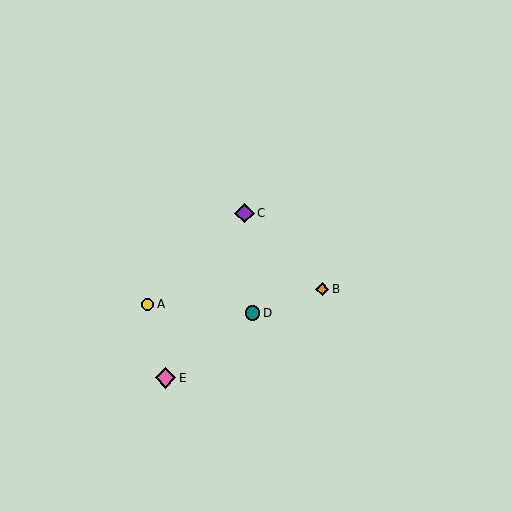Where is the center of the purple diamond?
The center of the purple diamond is at (245, 213).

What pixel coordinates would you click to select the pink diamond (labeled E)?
Click at (166, 378) to select the pink diamond E.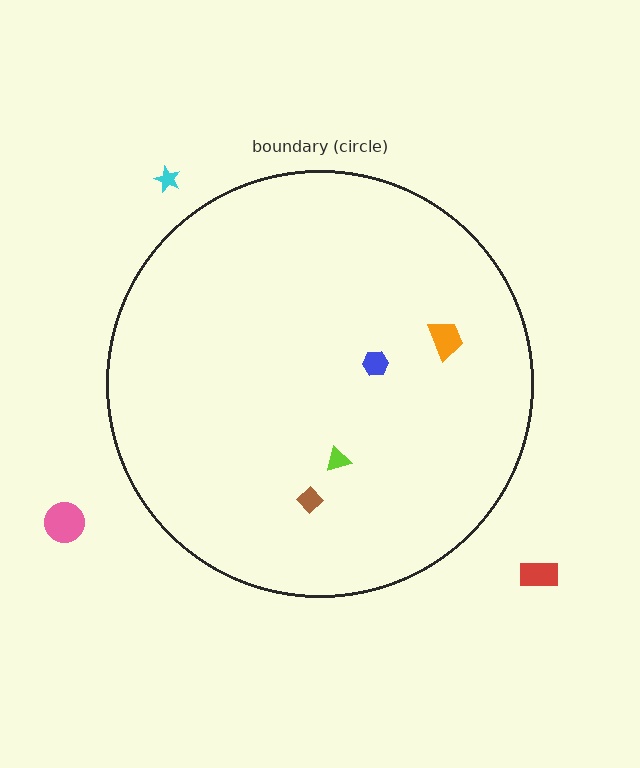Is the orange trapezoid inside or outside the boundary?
Inside.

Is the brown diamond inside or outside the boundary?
Inside.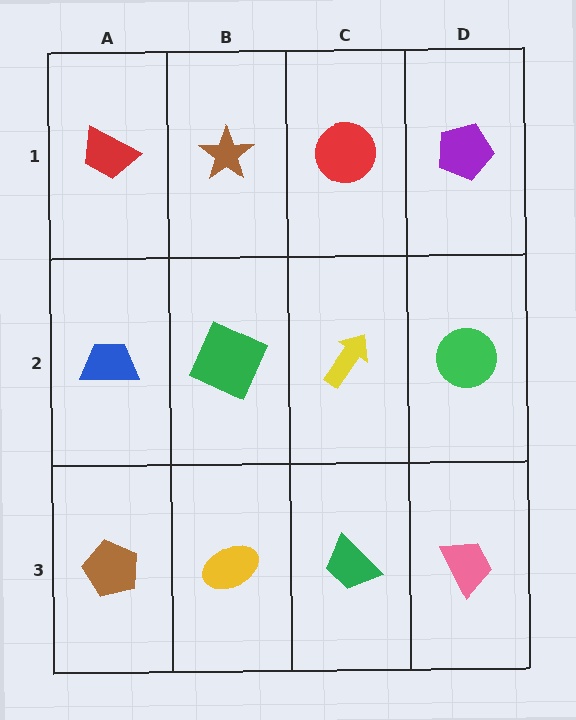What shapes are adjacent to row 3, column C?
A yellow arrow (row 2, column C), a yellow ellipse (row 3, column B), a pink trapezoid (row 3, column D).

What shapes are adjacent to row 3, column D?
A green circle (row 2, column D), a green trapezoid (row 3, column C).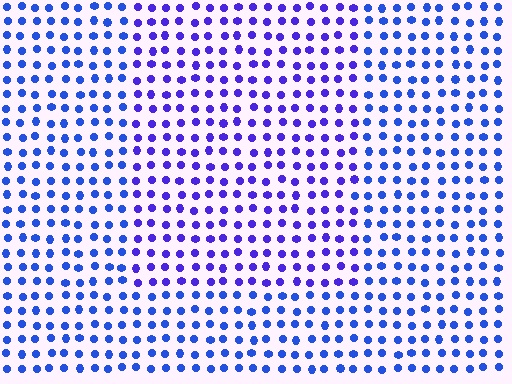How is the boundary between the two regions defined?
The boundary is defined purely by a slight shift in hue (about 27 degrees). Spacing, size, and orientation are identical on both sides.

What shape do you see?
I see a rectangle.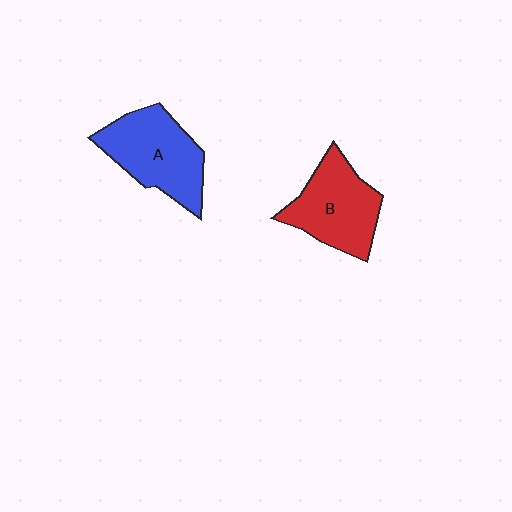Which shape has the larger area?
Shape A (blue).